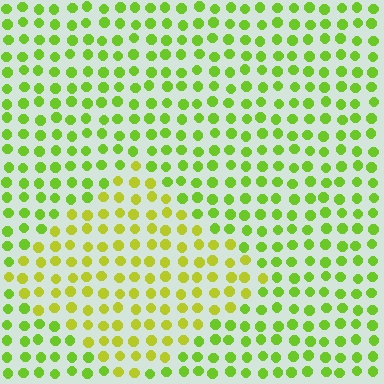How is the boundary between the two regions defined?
The boundary is defined purely by a slight shift in hue (about 28 degrees). Spacing, size, and orientation are identical on both sides.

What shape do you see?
I see a diamond.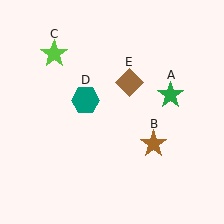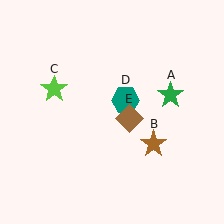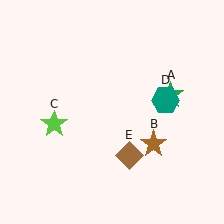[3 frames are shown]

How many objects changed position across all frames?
3 objects changed position: lime star (object C), teal hexagon (object D), brown diamond (object E).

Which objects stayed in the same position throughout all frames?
Green star (object A) and brown star (object B) remained stationary.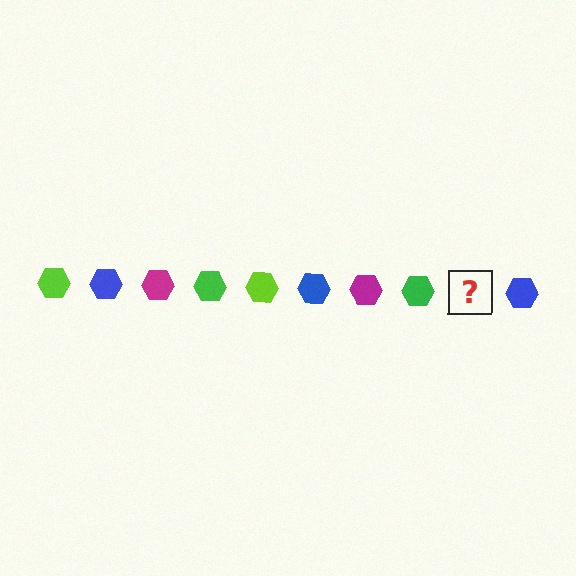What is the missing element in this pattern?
The missing element is a lime hexagon.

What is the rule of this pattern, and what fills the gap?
The rule is that the pattern cycles through lime, blue, magenta, green hexagons. The gap should be filled with a lime hexagon.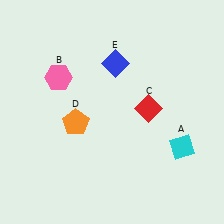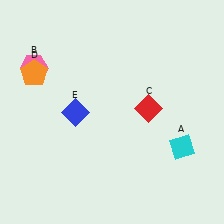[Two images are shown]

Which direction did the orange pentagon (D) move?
The orange pentagon (D) moved up.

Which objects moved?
The objects that moved are: the pink hexagon (B), the orange pentagon (D), the blue diamond (E).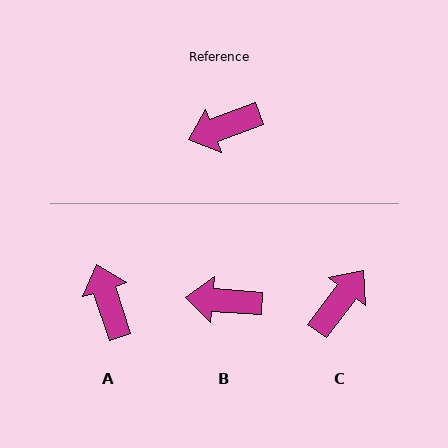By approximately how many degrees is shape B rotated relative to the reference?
Approximately 25 degrees clockwise.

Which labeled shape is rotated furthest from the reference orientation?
C, about 147 degrees away.